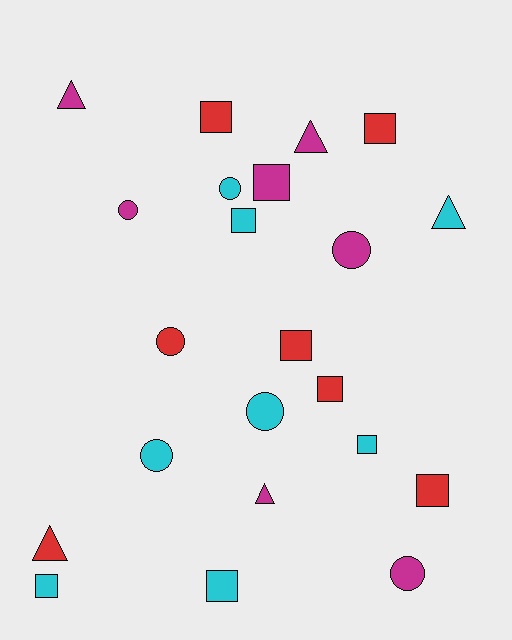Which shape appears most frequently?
Square, with 10 objects.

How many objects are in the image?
There are 22 objects.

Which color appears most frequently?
Cyan, with 8 objects.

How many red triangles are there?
There is 1 red triangle.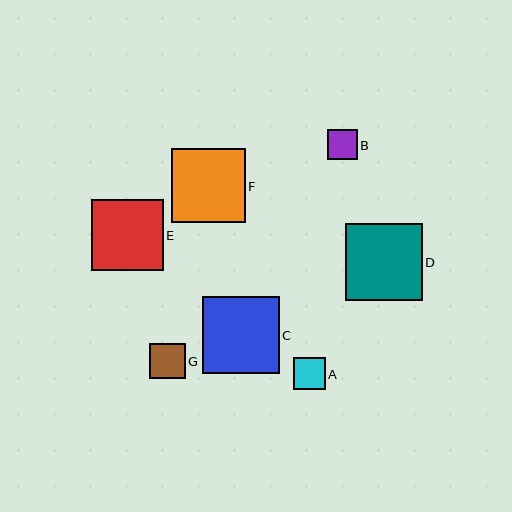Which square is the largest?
Square D is the largest with a size of approximately 77 pixels.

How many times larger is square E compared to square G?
Square E is approximately 2.0 times the size of square G.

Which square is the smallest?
Square B is the smallest with a size of approximately 30 pixels.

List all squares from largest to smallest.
From largest to smallest: D, C, F, E, G, A, B.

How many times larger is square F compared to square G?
Square F is approximately 2.1 times the size of square G.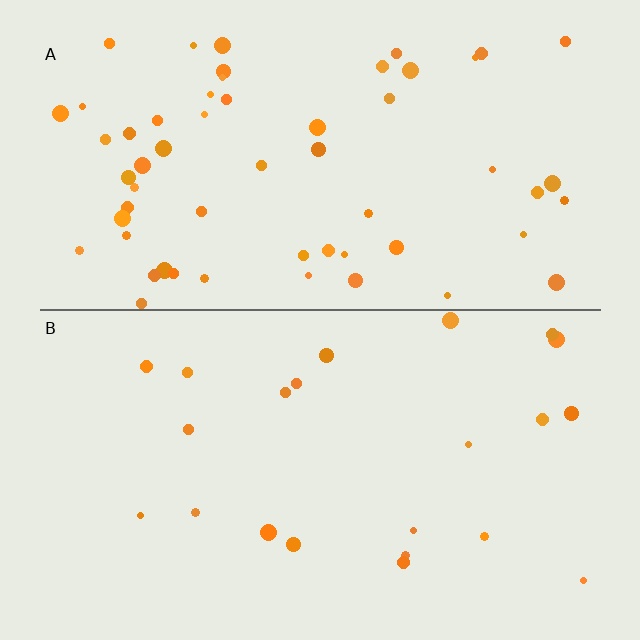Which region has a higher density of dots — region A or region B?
A (the top).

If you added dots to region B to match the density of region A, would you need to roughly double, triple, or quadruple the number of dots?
Approximately triple.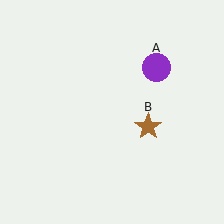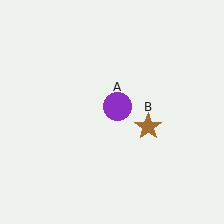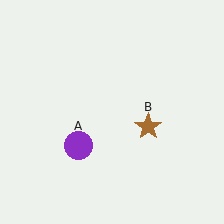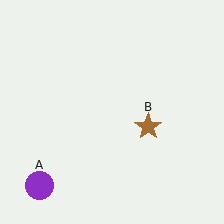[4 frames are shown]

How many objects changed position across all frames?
1 object changed position: purple circle (object A).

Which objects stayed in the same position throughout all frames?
Brown star (object B) remained stationary.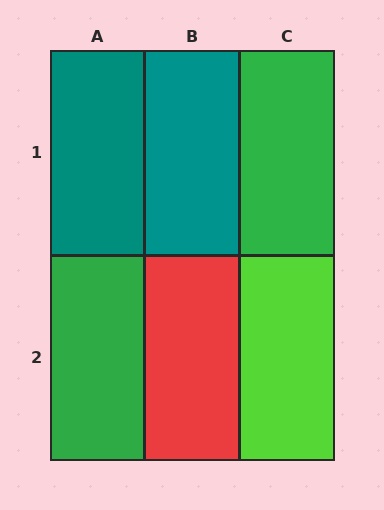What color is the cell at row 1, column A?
Teal.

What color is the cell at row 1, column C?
Green.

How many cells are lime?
1 cell is lime.